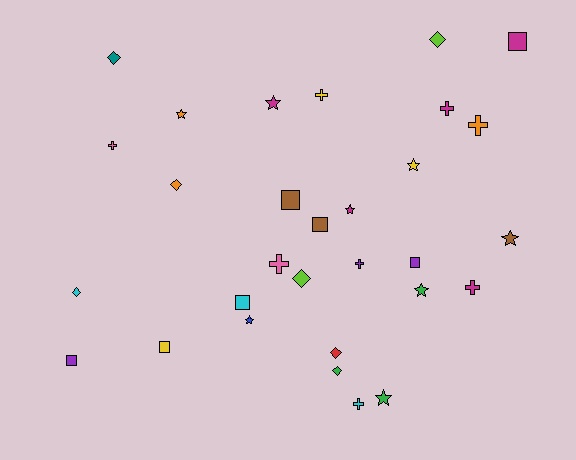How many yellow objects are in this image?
There are 3 yellow objects.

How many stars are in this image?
There are 8 stars.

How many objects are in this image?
There are 30 objects.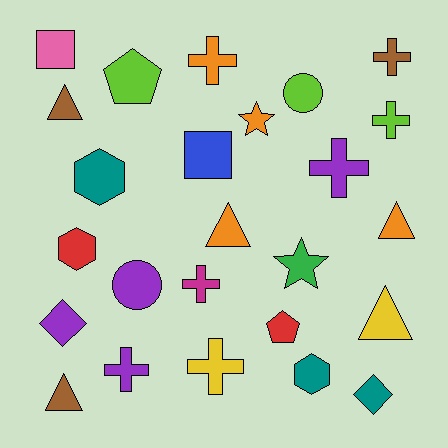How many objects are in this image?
There are 25 objects.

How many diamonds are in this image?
There are 2 diamonds.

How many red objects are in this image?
There are 2 red objects.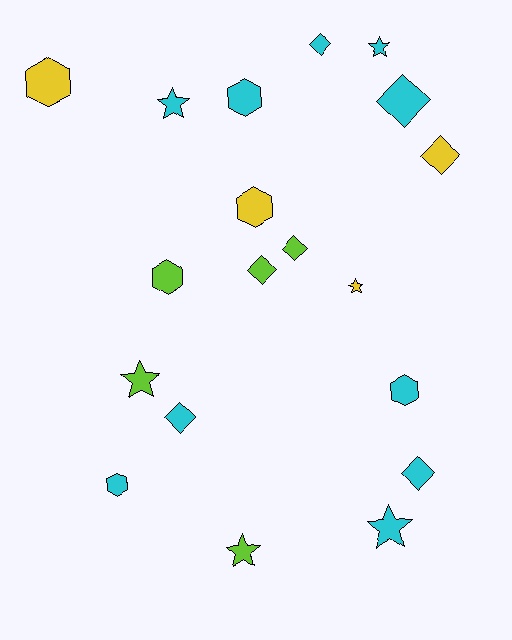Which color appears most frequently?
Cyan, with 10 objects.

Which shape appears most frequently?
Diamond, with 7 objects.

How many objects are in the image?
There are 19 objects.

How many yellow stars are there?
There is 1 yellow star.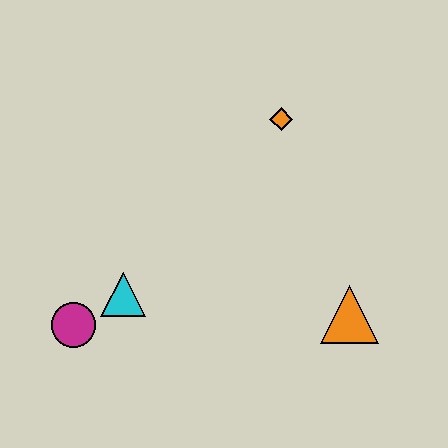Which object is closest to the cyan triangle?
The magenta circle is closest to the cyan triangle.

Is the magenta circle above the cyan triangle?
No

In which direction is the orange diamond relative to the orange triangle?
The orange diamond is above the orange triangle.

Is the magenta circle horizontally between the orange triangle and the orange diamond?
No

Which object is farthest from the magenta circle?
The orange diamond is farthest from the magenta circle.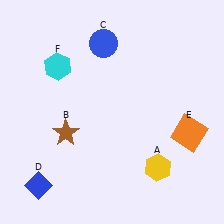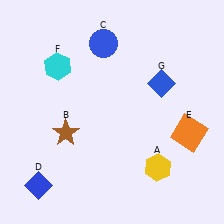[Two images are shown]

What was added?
A blue diamond (G) was added in Image 2.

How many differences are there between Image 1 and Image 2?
There is 1 difference between the two images.